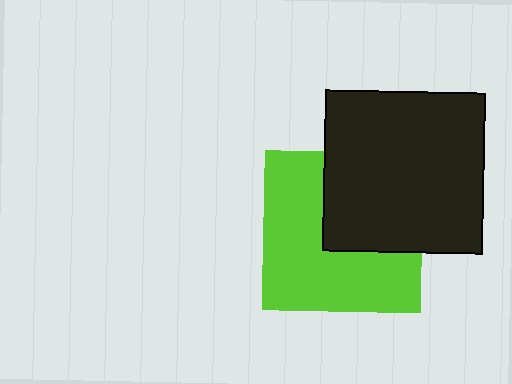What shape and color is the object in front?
The object in front is a black square.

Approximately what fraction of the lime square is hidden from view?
Roughly 39% of the lime square is hidden behind the black square.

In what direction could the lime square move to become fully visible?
The lime square could move toward the lower-left. That would shift it out from behind the black square entirely.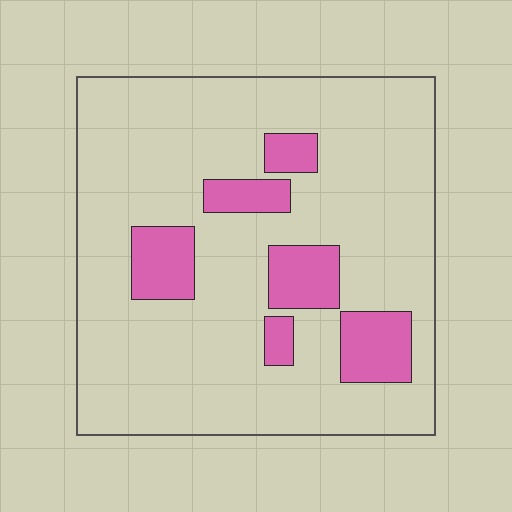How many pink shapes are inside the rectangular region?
6.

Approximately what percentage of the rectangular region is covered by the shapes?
Approximately 15%.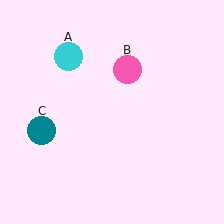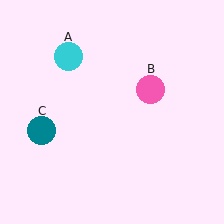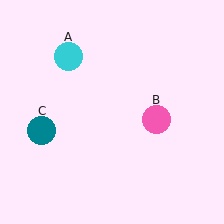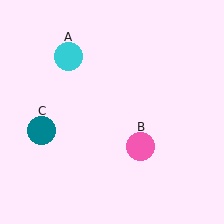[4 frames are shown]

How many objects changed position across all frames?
1 object changed position: pink circle (object B).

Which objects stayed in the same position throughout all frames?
Cyan circle (object A) and teal circle (object C) remained stationary.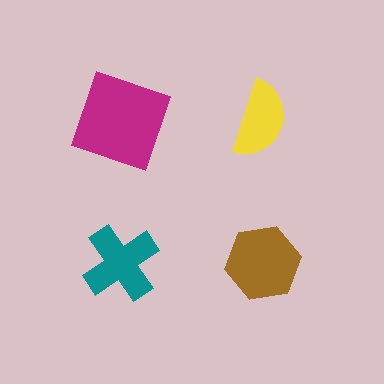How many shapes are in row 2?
2 shapes.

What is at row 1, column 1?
A magenta square.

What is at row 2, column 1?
A teal cross.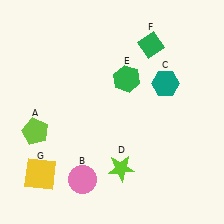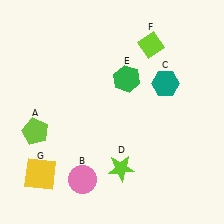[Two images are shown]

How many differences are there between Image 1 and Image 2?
There is 1 difference between the two images.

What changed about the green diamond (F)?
In Image 1, F is green. In Image 2, it changed to lime.